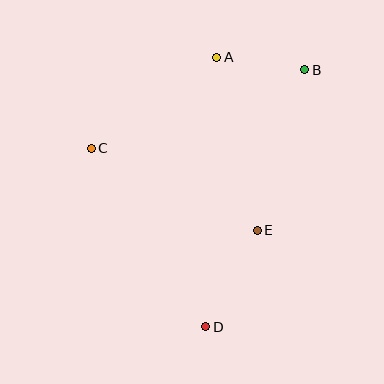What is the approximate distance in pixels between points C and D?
The distance between C and D is approximately 212 pixels.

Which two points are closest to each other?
Points A and B are closest to each other.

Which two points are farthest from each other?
Points B and D are farthest from each other.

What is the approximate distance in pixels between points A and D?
The distance between A and D is approximately 269 pixels.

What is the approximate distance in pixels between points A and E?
The distance between A and E is approximately 178 pixels.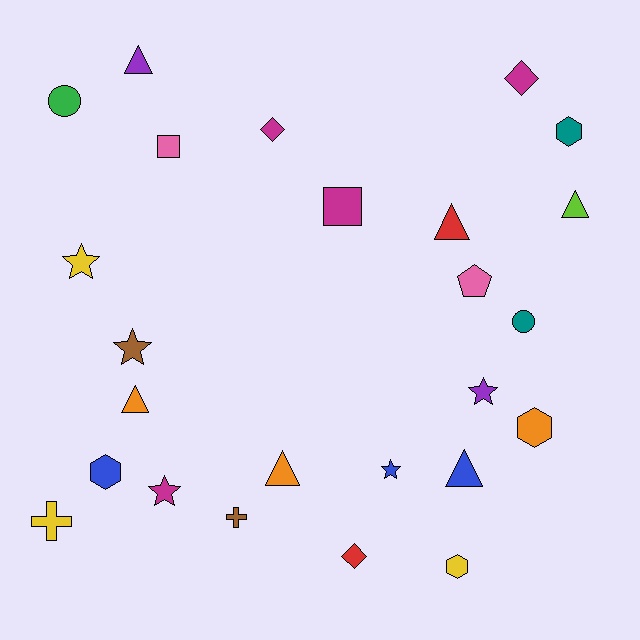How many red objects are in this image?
There are 2 red objects.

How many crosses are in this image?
There are 2 crosses.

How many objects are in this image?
There are 25 objects.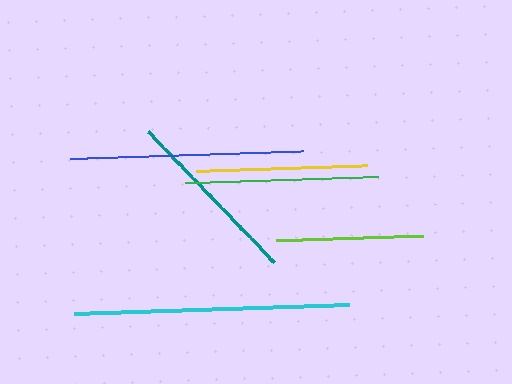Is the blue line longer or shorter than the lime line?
The blue line is longer than the lime line.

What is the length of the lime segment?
The lime segment is approximately 147 pixels long.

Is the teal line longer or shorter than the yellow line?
The teal line is longer than the yellow line.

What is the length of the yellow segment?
The yellow segment is approximately 171 pixels long.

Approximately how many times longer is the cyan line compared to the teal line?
The cyan line is approximately 1.5 times the length of the teal line.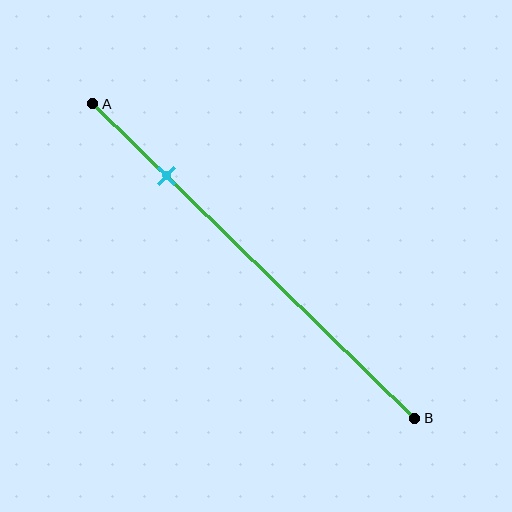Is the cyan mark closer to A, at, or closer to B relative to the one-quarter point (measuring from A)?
The cyan mark is approximately at the one-quarter point of segment AB.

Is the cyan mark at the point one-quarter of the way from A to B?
Yes, the mark is approximately at the one-quarter point.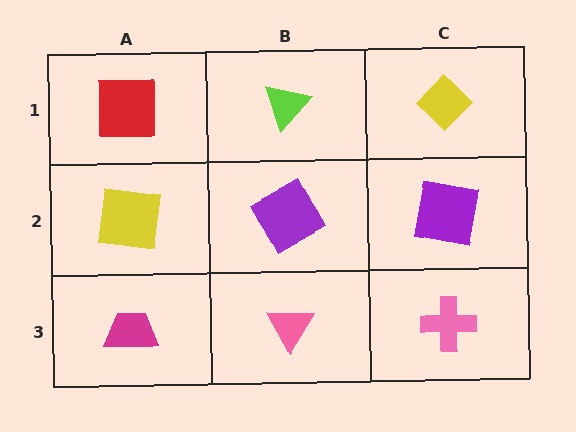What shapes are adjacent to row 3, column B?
A purple square (row 2, column B), a magenta trapezoid (row 3, column A), a pink cross (row 3, column C).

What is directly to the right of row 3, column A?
A pink triangle.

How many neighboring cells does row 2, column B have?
4.